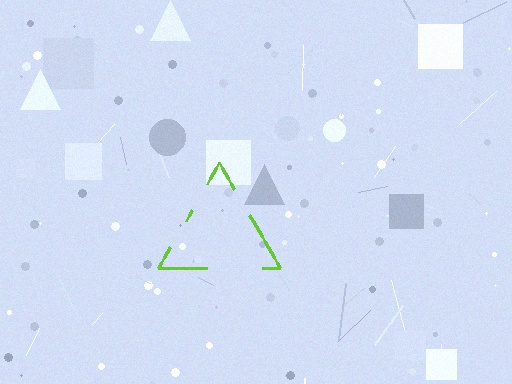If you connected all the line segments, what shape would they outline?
They would outline a triangle.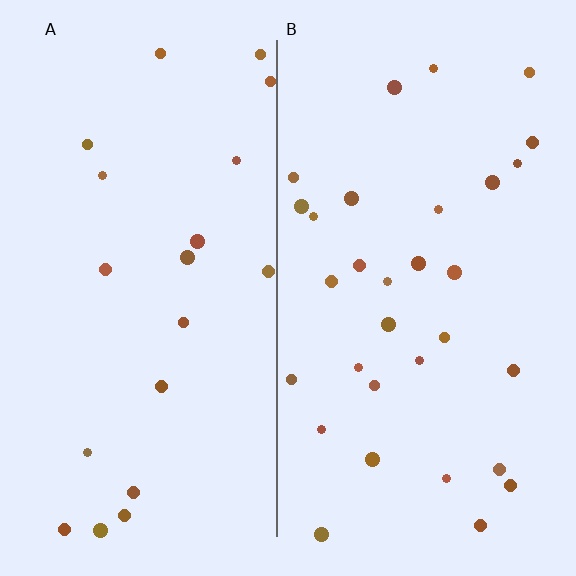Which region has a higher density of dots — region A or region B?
B (the right).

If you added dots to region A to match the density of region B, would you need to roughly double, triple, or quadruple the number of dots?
Approximately double.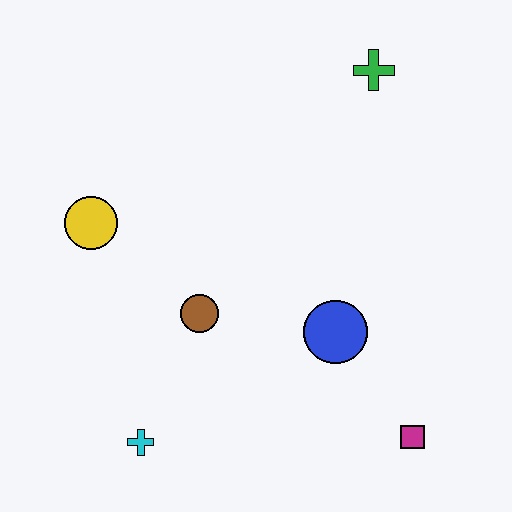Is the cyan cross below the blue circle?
Yes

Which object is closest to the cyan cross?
The brown circle is closest to the cyan cross.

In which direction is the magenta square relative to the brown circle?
The magenta square is to the right of the brown circle.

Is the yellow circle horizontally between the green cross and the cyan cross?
No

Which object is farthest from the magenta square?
The yellow circle is farthest from the magenta square.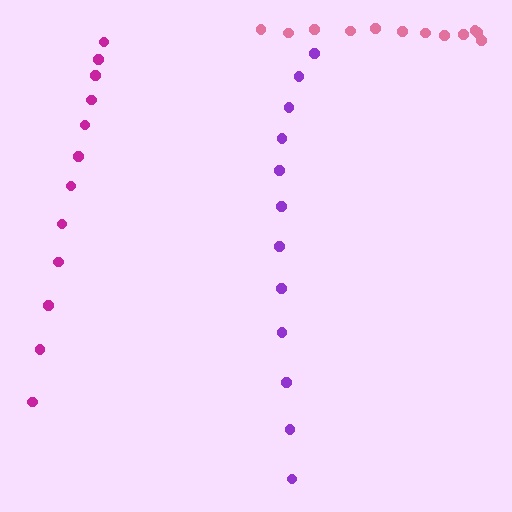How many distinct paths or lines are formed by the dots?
There are 3 distinct paths.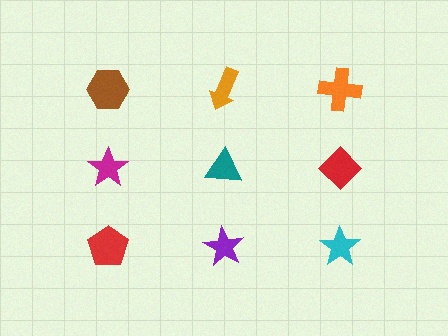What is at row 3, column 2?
A purple star.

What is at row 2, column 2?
A teal triangle.